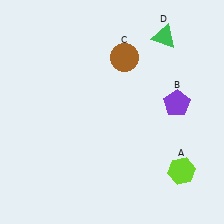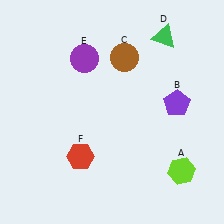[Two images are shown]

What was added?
A purple circle (E), a red hexagon (F) were added in Image 2.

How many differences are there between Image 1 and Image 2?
There are 2 differences between the two images.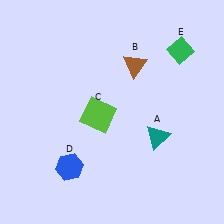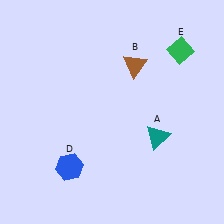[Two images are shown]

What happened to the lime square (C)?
The lime square (C) was removed in Image 2. It was in the bottom-left area of Image 1.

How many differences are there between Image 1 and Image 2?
There is 1 difference between the two images.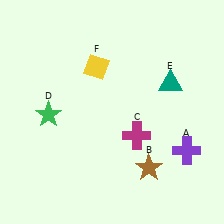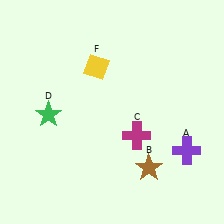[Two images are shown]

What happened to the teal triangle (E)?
The teal triangle (E) was removed in Image 2. It was in the top-right area of Image 1.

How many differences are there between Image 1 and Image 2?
There is 1 difference between the two images.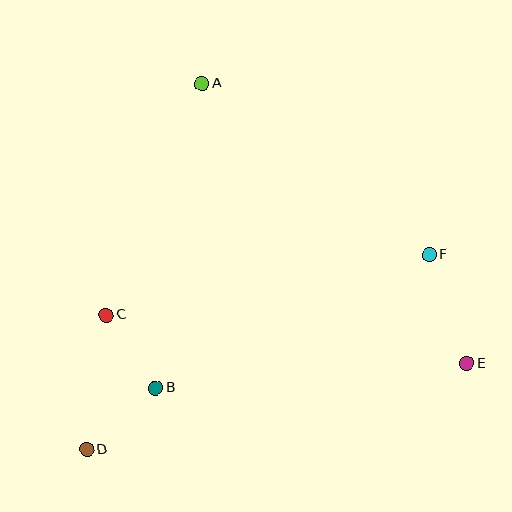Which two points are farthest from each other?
Points D and F are farthest from each other.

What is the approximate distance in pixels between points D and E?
The distance between D and E is approximately 390 pixels.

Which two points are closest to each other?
Points B and C are closest to each other.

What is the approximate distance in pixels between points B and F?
The distance between B and F is approximately 305 pixels.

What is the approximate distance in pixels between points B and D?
The distance between B and D is approximately 93 pixels.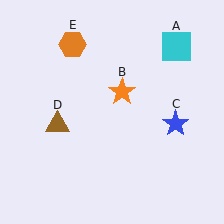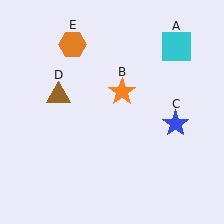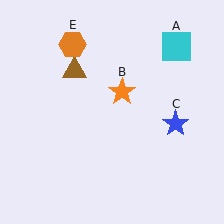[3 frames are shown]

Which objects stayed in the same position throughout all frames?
Cyan square (object A) and orange star (object B) and blue star (object C) and orange hexagon (object E) remained stationary.